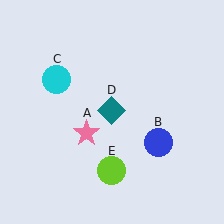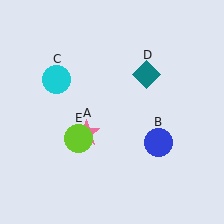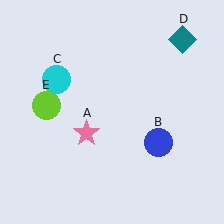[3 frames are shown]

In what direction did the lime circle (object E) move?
The lime circle (object E) moved up and to the left.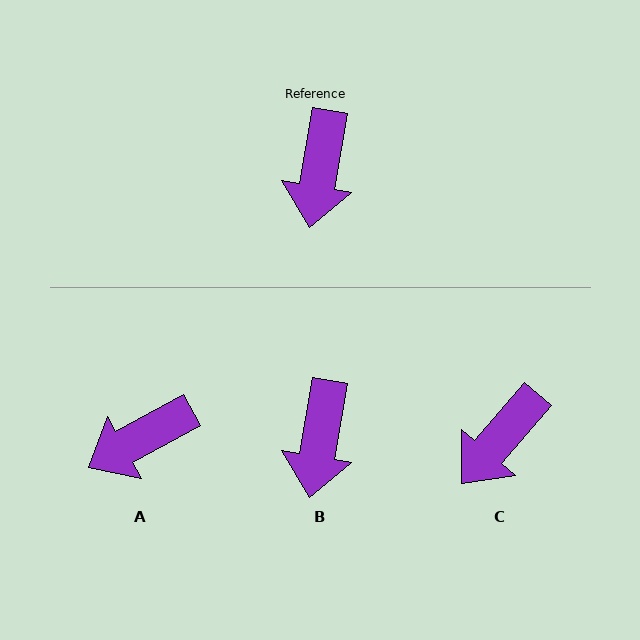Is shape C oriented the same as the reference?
No, it is off by about 31 degrees.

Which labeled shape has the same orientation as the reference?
B.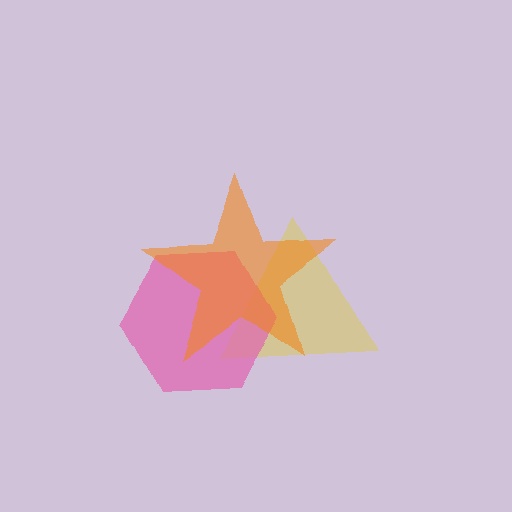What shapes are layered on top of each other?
The layered shapes are: a yellow triangle, a pink hexagon, an orange star.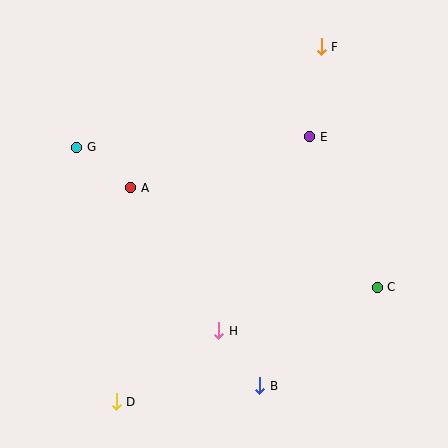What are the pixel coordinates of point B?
Point B is at (260, 386).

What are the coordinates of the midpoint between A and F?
The midpoint between A and F is at (226, 117).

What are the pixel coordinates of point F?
Point F is at (321, 47).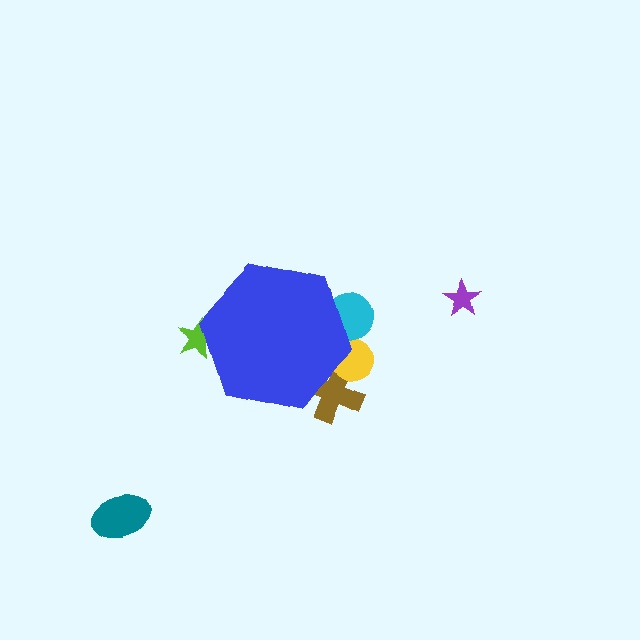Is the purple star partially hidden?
No, the purple star is fully visible.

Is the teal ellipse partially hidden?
No, the teal ellipse is fully visible.